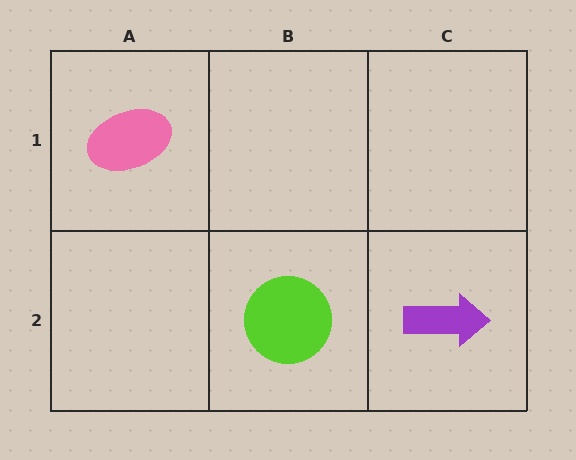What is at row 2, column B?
A lime circle.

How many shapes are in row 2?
2 shapes.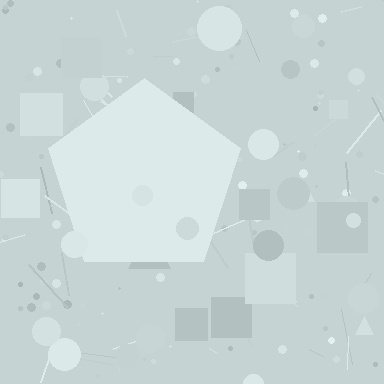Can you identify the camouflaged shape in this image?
The camouflaged shape is a pentagon.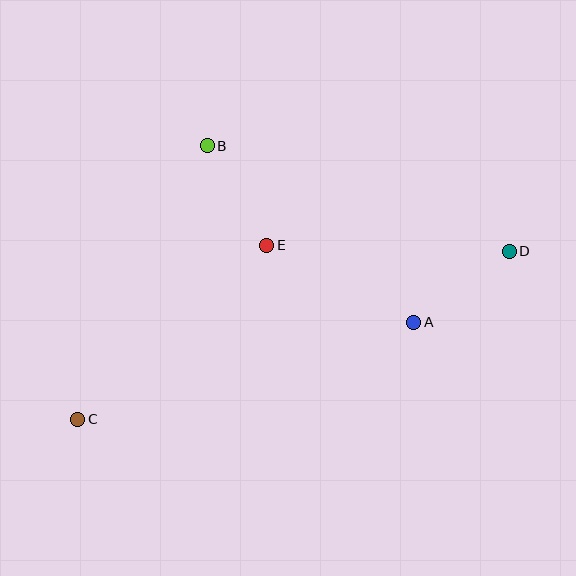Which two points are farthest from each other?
Points C and D are farthest from each other.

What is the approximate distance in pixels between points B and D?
The distance between B and D is approximately 320 pixels.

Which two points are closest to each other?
Points B and E are closest to each other.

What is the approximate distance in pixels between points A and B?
The distance between A and B is approximately 272 pixels.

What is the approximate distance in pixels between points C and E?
The distance between C and E is approximately 257 pixels.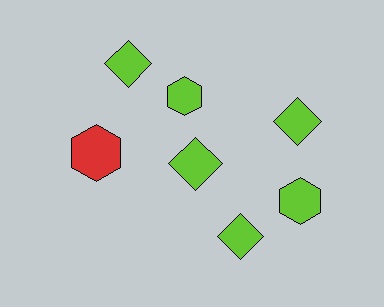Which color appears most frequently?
Lime, with 6 objects.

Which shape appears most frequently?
Diamond, with 4 objects.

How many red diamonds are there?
There are no red diamonds.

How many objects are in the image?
There are 7 objects.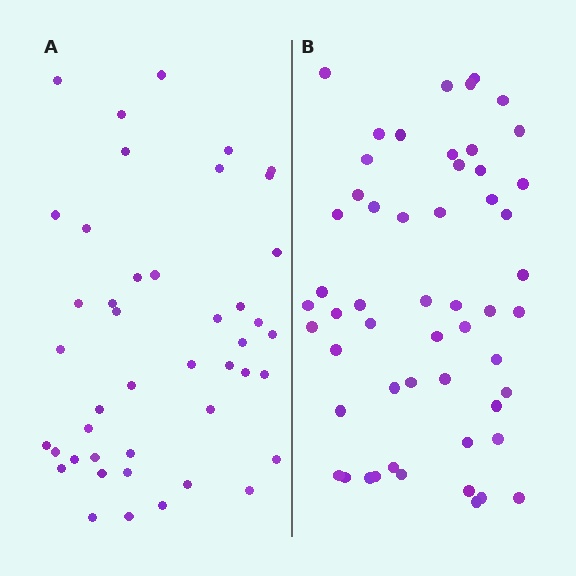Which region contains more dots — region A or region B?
Region B (the right region) has more dots.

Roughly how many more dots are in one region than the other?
Region B has roughly 10 or so more dots than region A.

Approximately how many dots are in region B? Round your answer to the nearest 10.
About 50 dots. (The exact count is 54, which rounds to 50.)